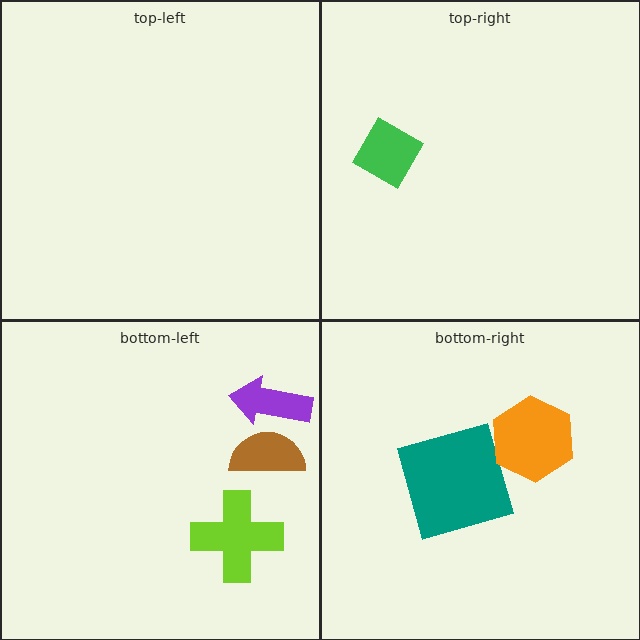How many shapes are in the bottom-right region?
2.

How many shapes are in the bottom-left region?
3.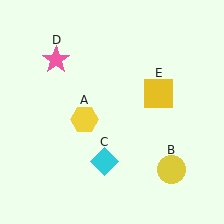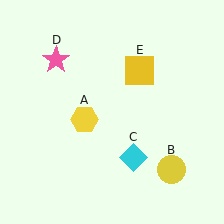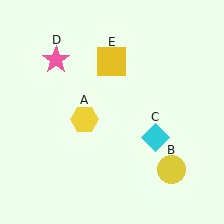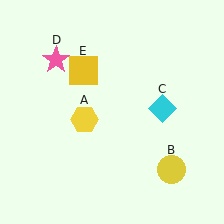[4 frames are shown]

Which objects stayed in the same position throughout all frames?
Yellow hexagon (object A) and yellow circle (object B) and pink star (object D) remained stationary.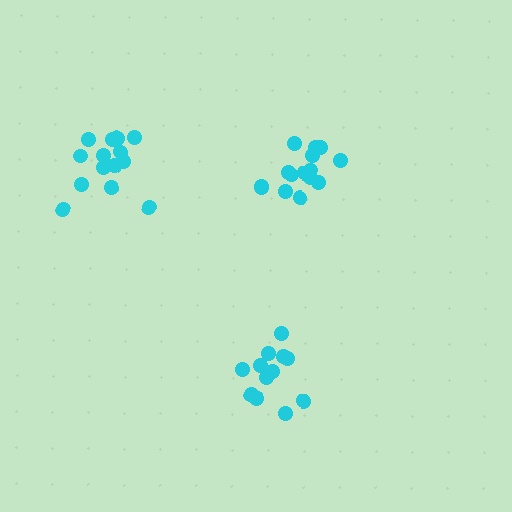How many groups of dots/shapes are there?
There are 3 groups.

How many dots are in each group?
Group 1: 15 dots, Group 2: 12 dots, Group 3: 14 dots (41 total).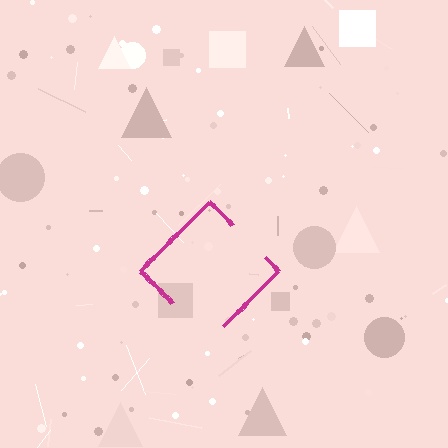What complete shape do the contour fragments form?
The contour fragments form a diamond.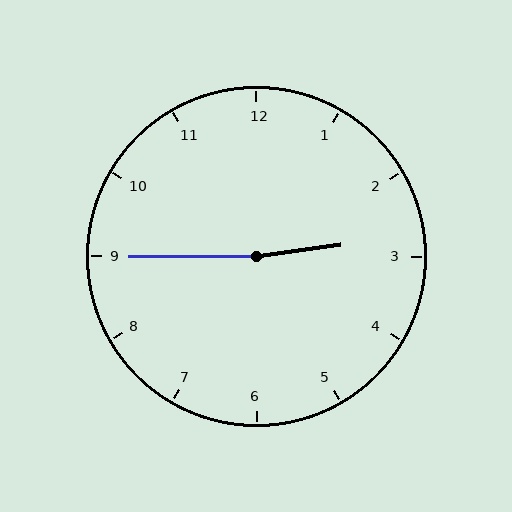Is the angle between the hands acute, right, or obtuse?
It is obtuse.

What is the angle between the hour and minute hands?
Approximately 172 degrees.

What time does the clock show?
2:45.